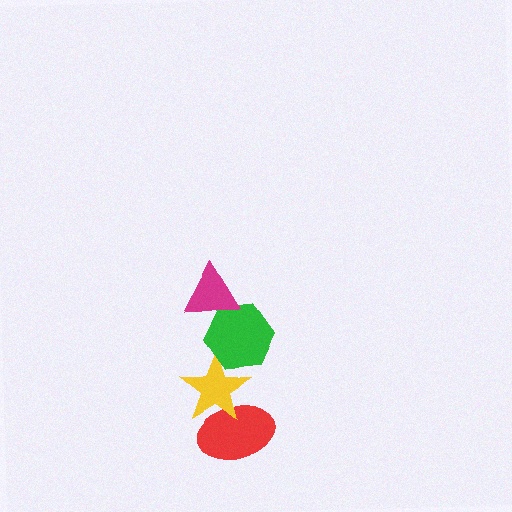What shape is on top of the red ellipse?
The yellow star is on top of the red ellipse.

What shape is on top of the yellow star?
The green hexagon is on top of the yellow star.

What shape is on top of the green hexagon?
The magenta triangle is on top of the green hexagon.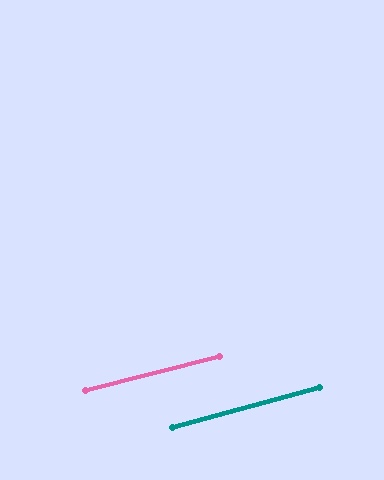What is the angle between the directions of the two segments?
Approximately 1 degree.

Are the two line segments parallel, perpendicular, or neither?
Parallel — their directions differ by only 0.9°.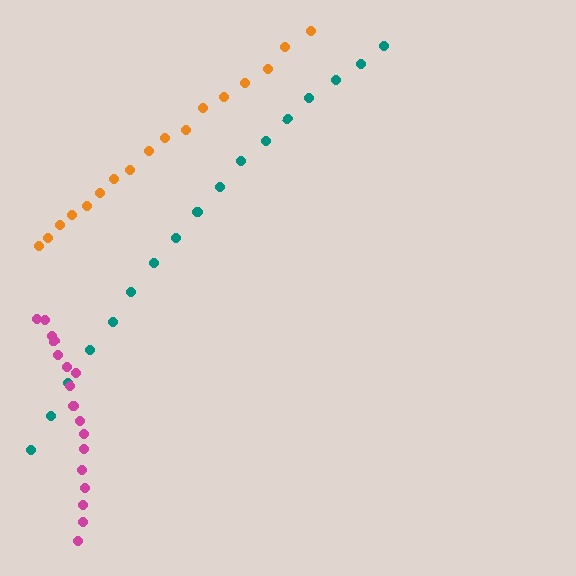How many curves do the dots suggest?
There are 3 distinct paths.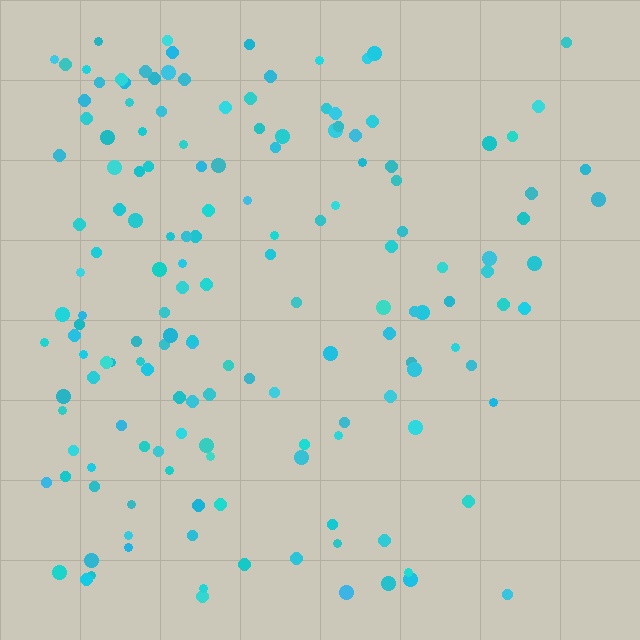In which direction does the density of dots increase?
From right to left, with the left side densest.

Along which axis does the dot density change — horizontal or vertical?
Horizontal.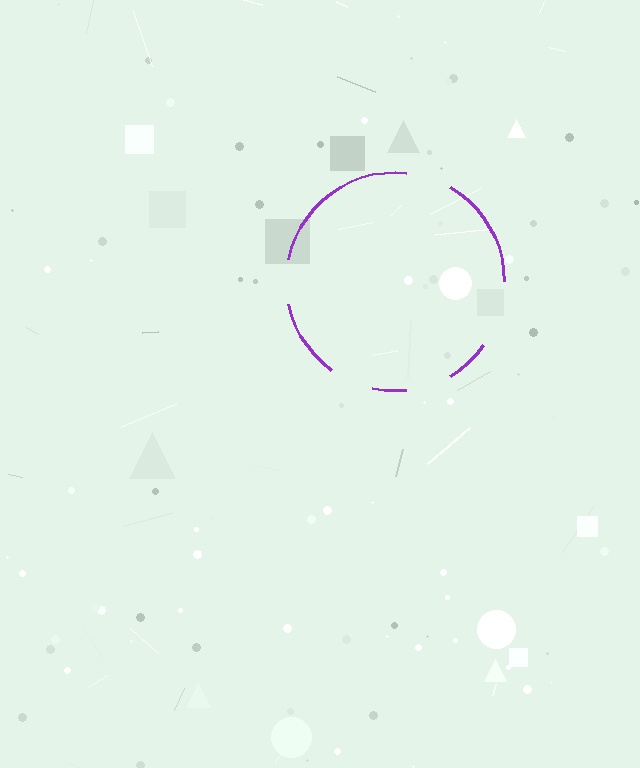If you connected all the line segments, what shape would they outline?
They would outline a circle.